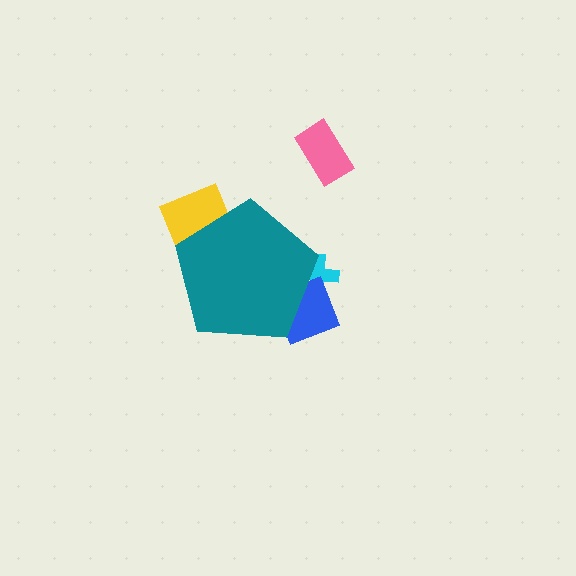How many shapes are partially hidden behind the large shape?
3 shapes are partially hidden.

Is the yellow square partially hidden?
Yes, the yellow square is partially hidden behind the teal pentagon.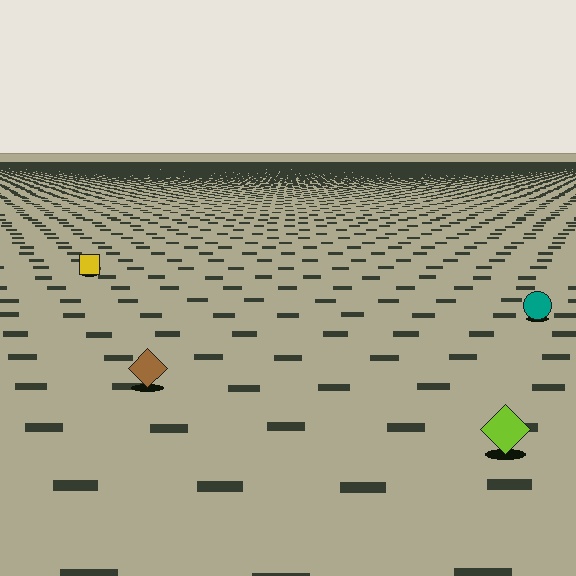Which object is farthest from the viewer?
The yellow square is farthest from the viewer. It appears smaller and the ground texture around it is denser.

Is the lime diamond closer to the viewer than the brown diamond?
Yes. The lime diamond is closer — you can tell from the texture gradient: the ground texture is coarser near it.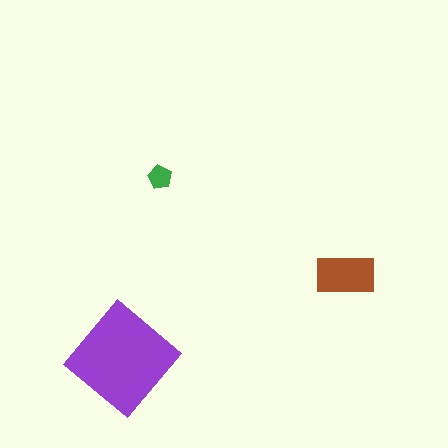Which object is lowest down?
The purple diamond is bottommost.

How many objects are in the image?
There are 3 objects in the image.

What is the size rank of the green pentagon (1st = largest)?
3rd.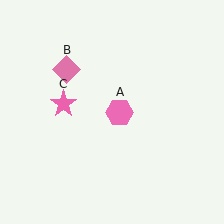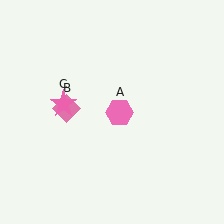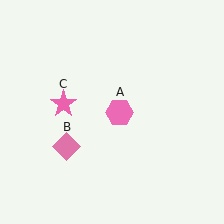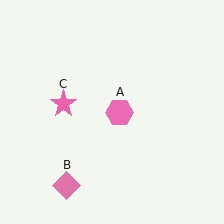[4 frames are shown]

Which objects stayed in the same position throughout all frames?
Pink hexagon (object A) and pink star (object C) remained stationary.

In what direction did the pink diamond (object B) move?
The pink diamond (object B) moved down.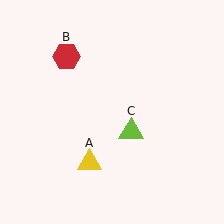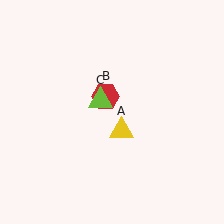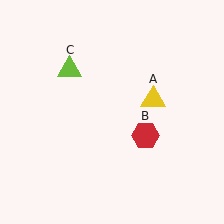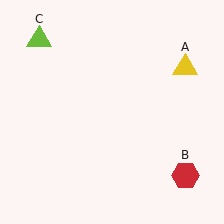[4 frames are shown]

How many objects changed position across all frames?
3 objects changed position: yellow triangle (object A), red hexagon (object B), lime triangle (object C).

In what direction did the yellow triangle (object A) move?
The yellow triangle (object A) moved up and to the right.